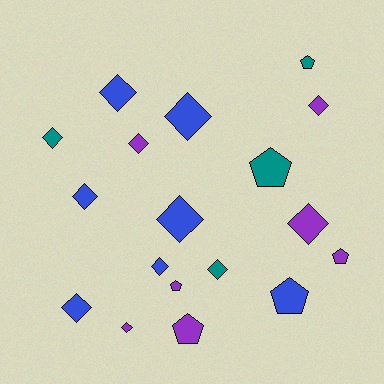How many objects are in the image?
There are 18 objects.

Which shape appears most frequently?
Diamond, with 12 objects.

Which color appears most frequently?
Purple, with 7 objects.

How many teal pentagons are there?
There are 2 teal pentagons.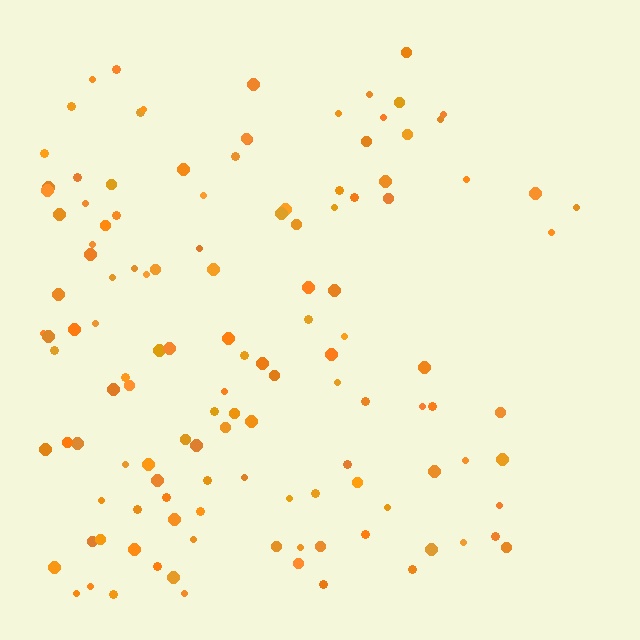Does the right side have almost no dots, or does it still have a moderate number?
Still a moderate number, just noticeably fewer than the left.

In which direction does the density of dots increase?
From right to left, with the left side densest.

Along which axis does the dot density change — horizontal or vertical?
Horizontal.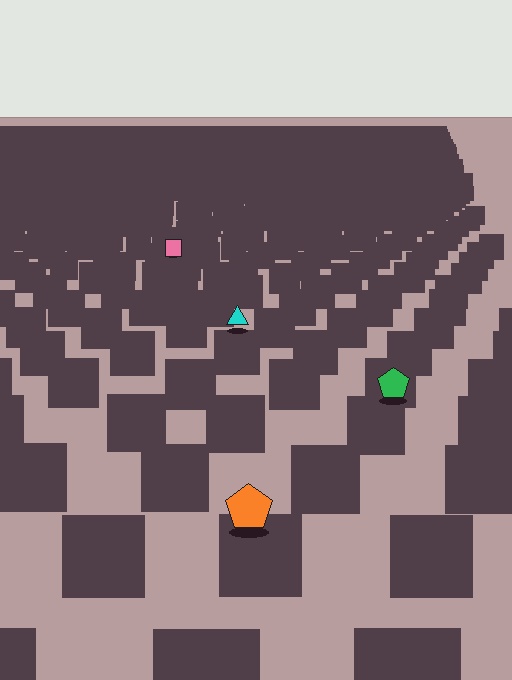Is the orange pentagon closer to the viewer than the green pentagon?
Yes. The orange pentagon is closer — you can tell from the texture gradient: the ground texture is coarser near it.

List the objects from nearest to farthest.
From nearest to farthest: the orange pentagon, the green pentagon, the cyan triangle, the pink square.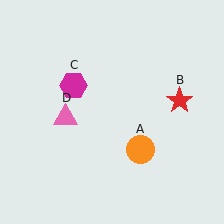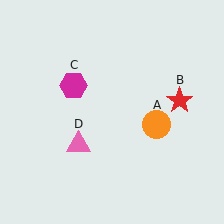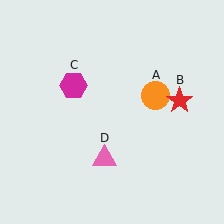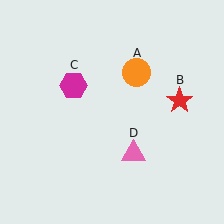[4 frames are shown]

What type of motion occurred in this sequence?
The orange circle (object A), pink triangle (object D) rotated counterclockwise around the center of the scene.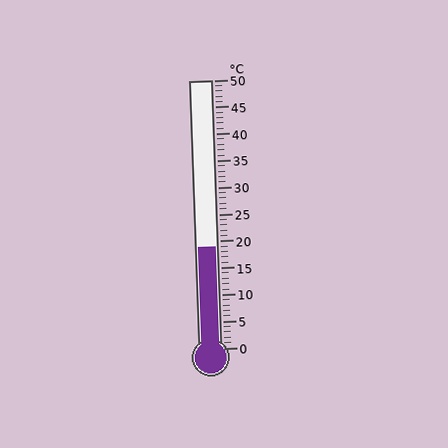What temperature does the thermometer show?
The thermometer shows approximately 19°C.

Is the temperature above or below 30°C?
The temperature is below 30°C.